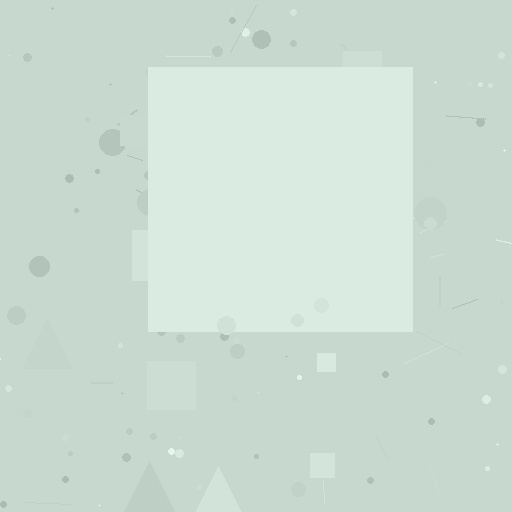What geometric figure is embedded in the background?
A square is embedded in the background.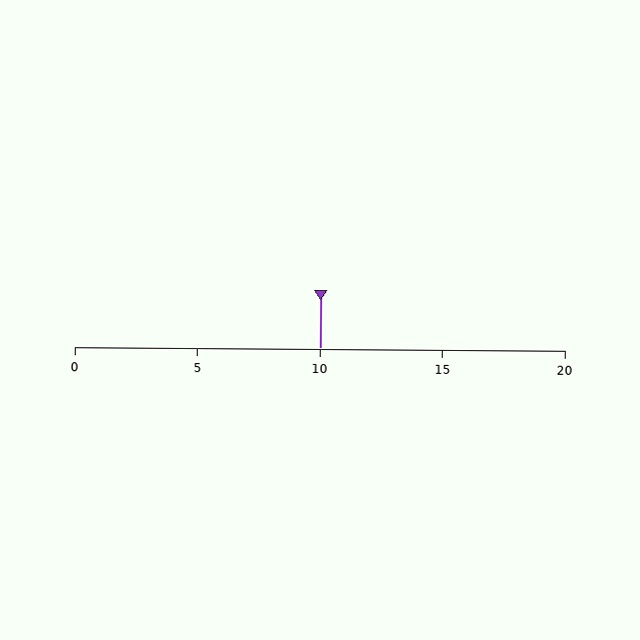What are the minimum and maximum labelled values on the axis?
The axis runs from 0 to 20.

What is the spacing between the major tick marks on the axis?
The major ticks are spaced 5 apart.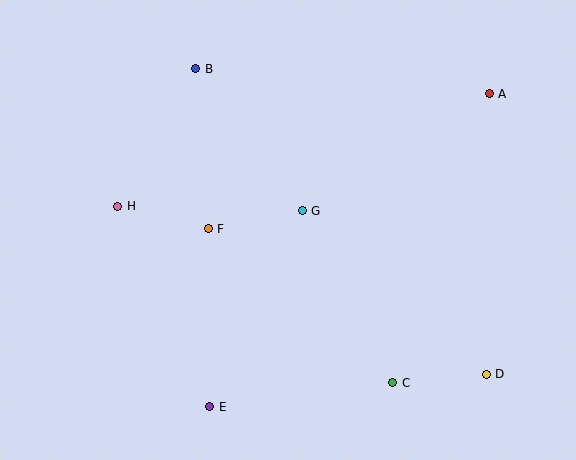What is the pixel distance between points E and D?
The distance between E and D is 279 pixels.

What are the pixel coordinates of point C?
Point C is at (393, 383).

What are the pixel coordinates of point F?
Point F is at (208, 229).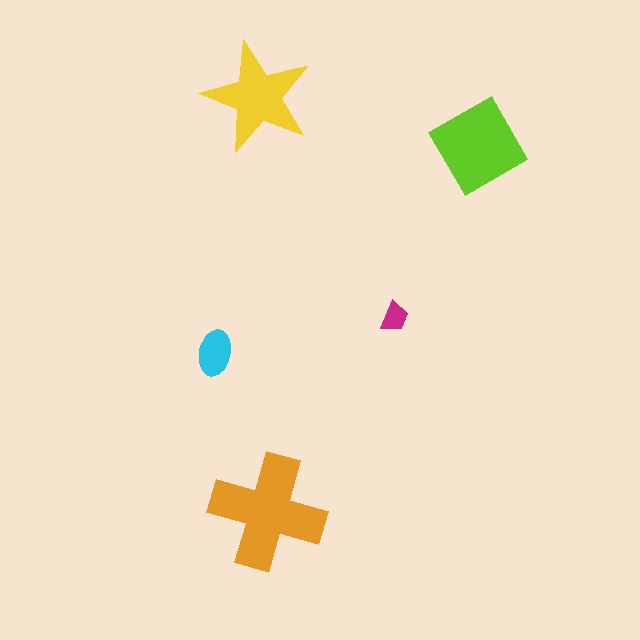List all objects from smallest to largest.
The magenta trapezoid, the cyan ellipse, the yellow star, the lime diamond, the orange cross.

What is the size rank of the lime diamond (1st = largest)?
2nd.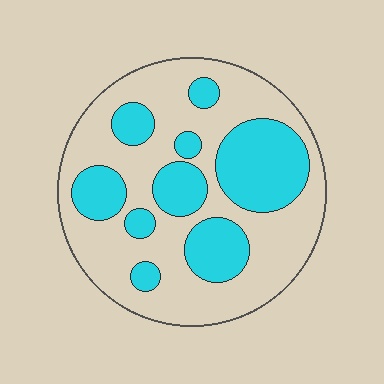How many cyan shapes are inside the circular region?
9.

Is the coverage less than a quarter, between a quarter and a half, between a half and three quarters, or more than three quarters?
Between a quarter and a half.